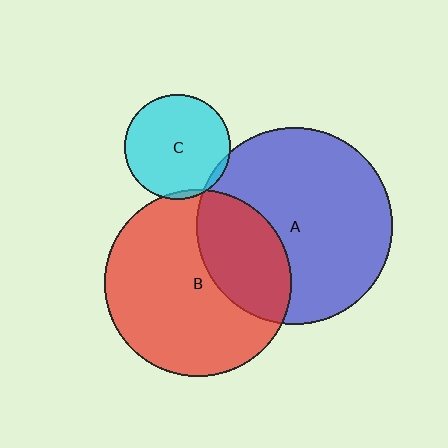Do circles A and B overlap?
Yes.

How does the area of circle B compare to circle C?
Approximately 3.2 times.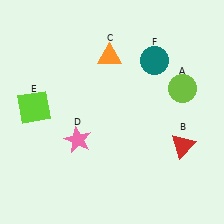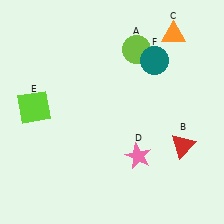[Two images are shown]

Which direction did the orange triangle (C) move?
The orange triangle (C) moved right.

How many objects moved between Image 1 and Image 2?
3 objects moved between the two images.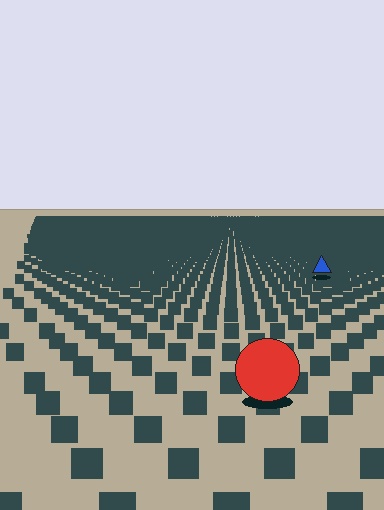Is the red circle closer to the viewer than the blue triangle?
Yes. The red circle is closer — you can tell from the texture gradient: the ground texture is coarser near it.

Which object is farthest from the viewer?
The blue triangle is farthest from the viewer. It appears smaller and the ground texture around it is denser.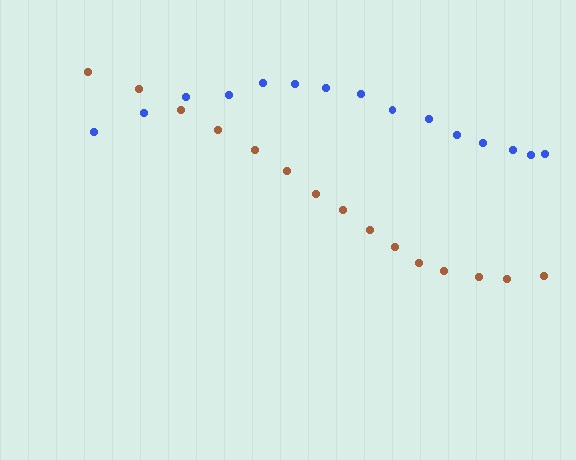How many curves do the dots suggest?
There are 2 distinct paths.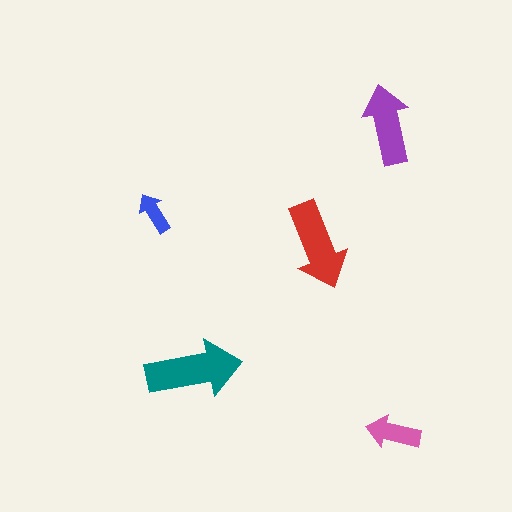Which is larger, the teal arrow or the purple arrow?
The teal one.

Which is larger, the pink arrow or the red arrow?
The red one.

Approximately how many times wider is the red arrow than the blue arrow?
About 2 times wider.